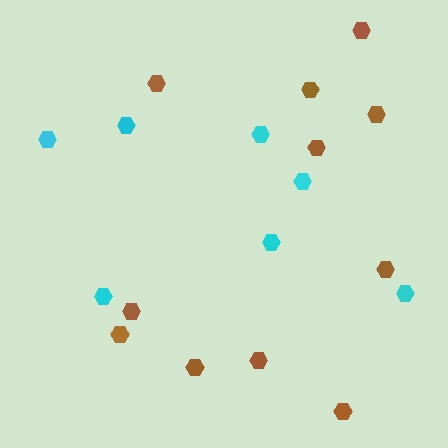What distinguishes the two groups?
There are 2 groups: one group of brown hexagons (11) and one group of cyan hexagons (7).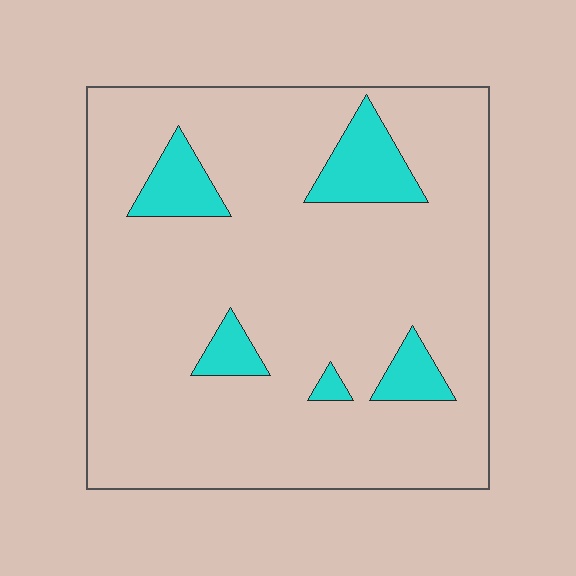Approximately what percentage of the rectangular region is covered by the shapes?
Approximately 10%.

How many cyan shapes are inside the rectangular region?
5.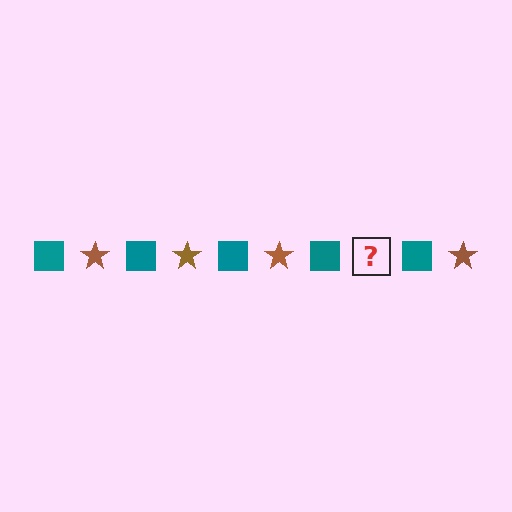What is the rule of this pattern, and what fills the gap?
The rule is that the pattern alternates between teal square and brown star. The gap should be filled with a brown star.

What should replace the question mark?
The question mark should be replaced with a brown star.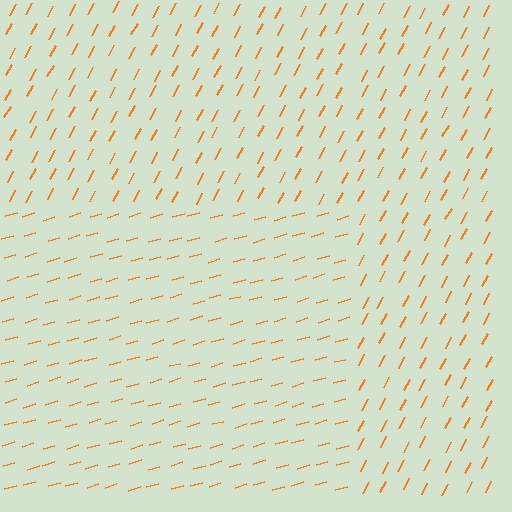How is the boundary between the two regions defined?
The boundary is defined purely by a change in line orientation (approximately 45 degrees difference). All lines are the same color and thickness.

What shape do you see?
I see a rectangle.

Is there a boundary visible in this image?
Yes, there is a texture boundary formed by a change in line orientation.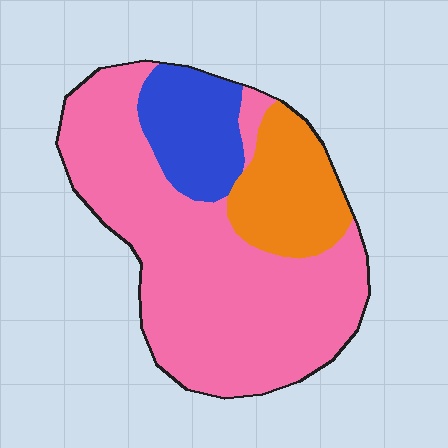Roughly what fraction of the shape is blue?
Blue takes up about one sixth (1/6) of the shape.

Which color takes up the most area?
Pink, at roughly 65%.